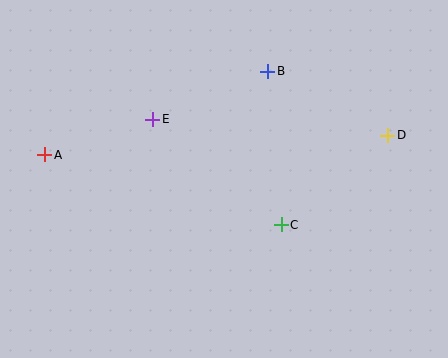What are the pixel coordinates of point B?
Point B is at (268, 71).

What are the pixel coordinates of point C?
Point C is at (281, 225).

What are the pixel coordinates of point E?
Point E is at (153, 119).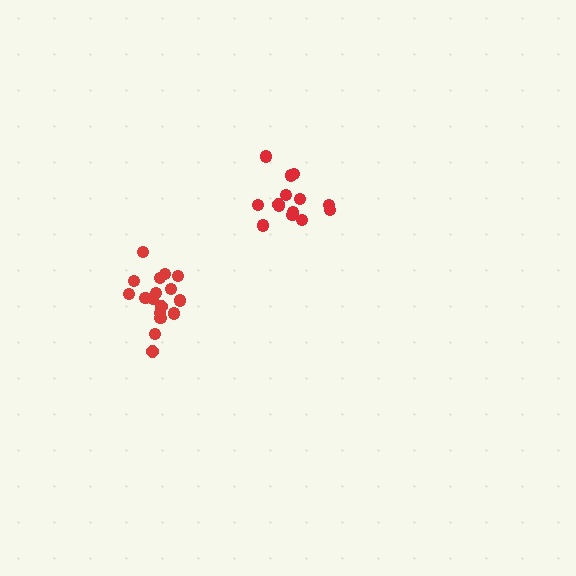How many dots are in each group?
Group 1: 17 dots, Group 2: 14 dots (31 total).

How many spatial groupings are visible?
There are 2 spatial groupings.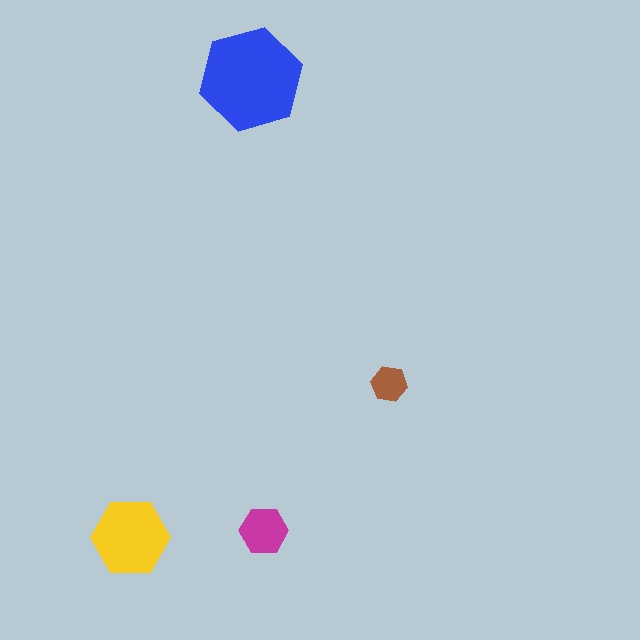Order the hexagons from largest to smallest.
the blue one, the yellow one, the magenta one, the brown one.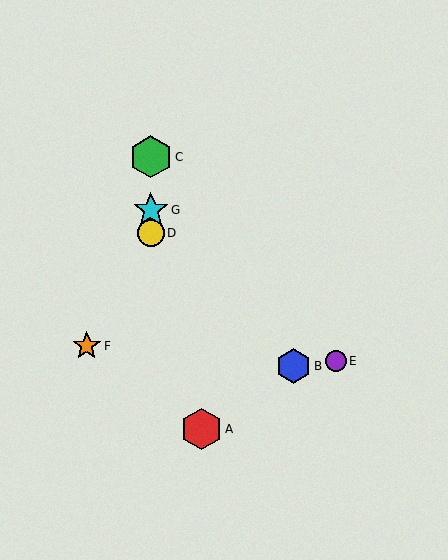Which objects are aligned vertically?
Objects C, D, G are aligned vertically.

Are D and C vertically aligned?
Yes, both are at x≈151.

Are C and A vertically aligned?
No, C is at x≈151 and A is at x≈201.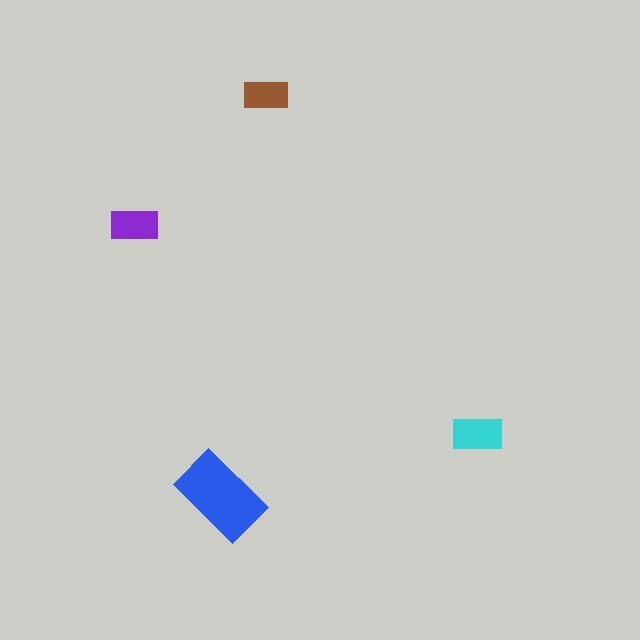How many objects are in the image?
There are 4 objects in the image.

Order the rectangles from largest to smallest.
the blue one, the cyan one, the purple one, the brown one.